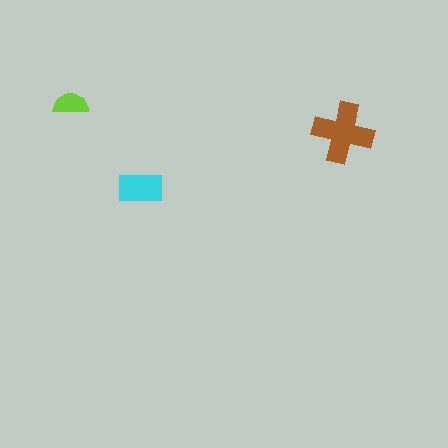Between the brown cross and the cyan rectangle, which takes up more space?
The brown cross.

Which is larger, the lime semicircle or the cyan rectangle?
The cyan rectangle.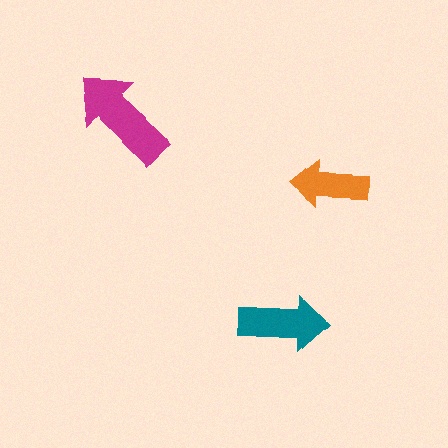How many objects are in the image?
There are 3 objects in the image.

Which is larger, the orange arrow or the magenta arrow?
The magenta one.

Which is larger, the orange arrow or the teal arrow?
The teal one.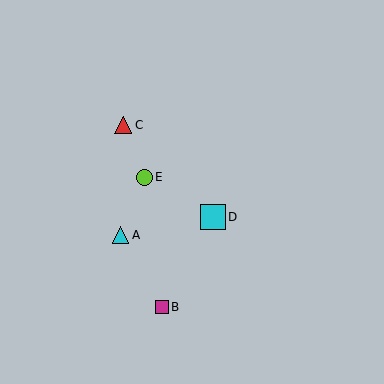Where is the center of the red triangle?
The center of the red triangle is at (123, 125).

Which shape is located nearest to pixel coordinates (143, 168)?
The lime circle (labeled E) at (144, 177) is nearest to that location.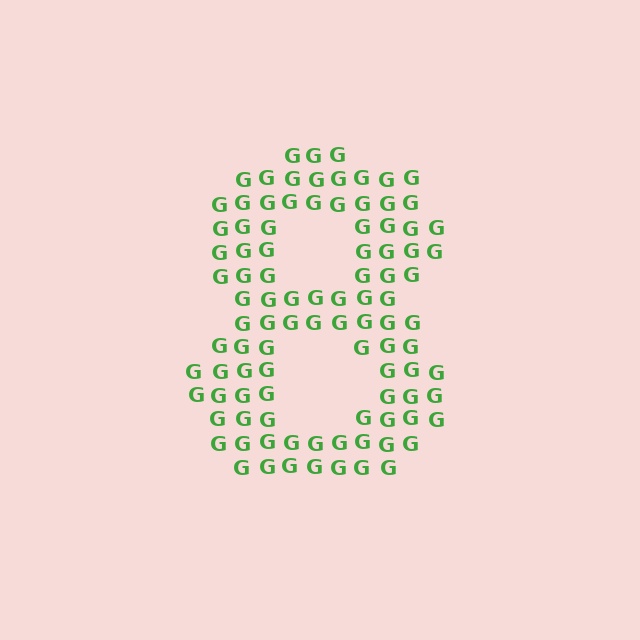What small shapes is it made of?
It is made of small letter G's.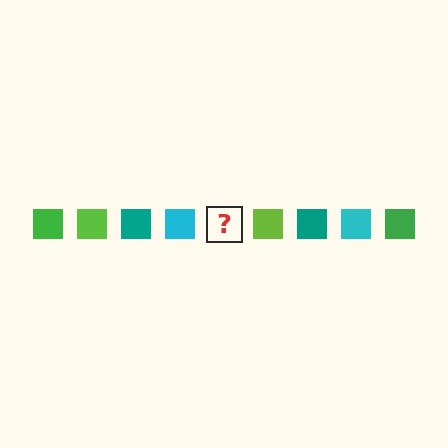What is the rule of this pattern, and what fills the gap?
The rule is that the pattern cycles through green, lime, teal, cyan squares. The gap should be filled with a green square.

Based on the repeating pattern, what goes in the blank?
The blank should be a green square.